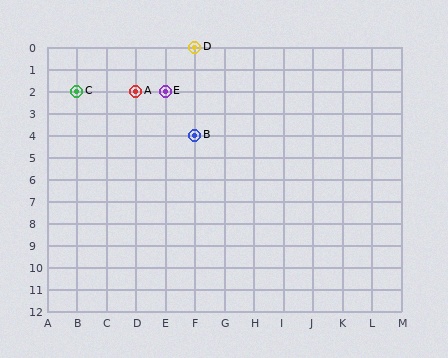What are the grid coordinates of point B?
Point B is at grid coordinates (F, 4).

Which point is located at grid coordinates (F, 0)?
Point D is at (F, 0).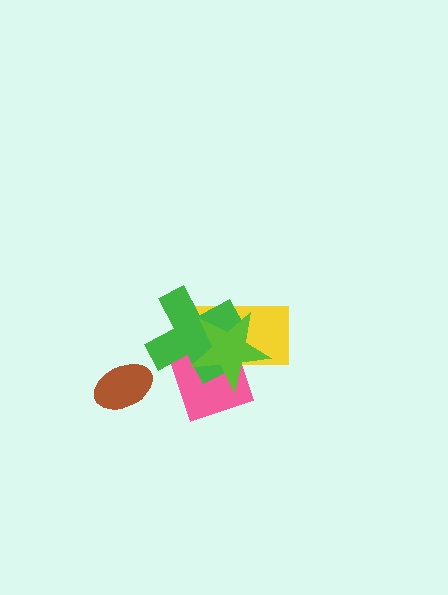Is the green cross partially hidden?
Yes, it is partially covered by another shape.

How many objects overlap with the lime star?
3 objects overlap with the lime star.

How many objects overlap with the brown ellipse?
0 objects overlap with the brown ellipse.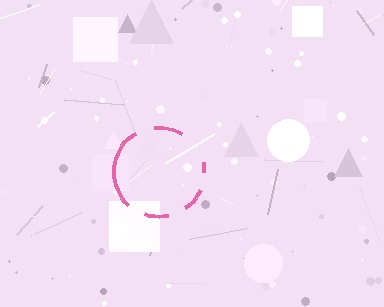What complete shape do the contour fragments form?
The contour fragments form a circle.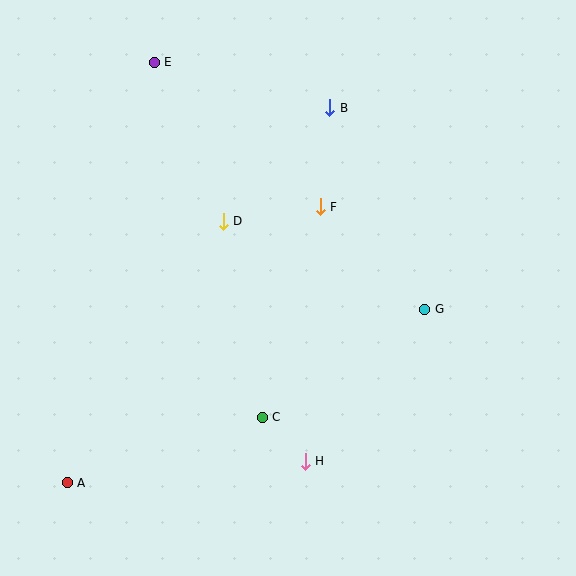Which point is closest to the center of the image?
Point F at (320, 207) is closest to the center.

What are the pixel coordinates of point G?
Point G is at (425, 309).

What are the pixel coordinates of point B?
Point B is at (330, 108).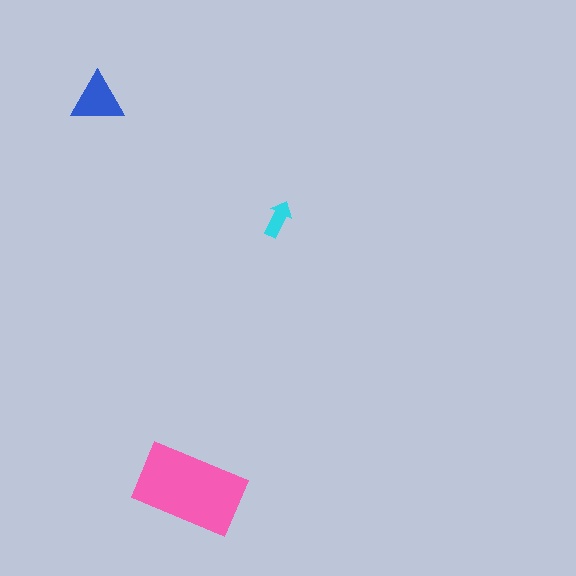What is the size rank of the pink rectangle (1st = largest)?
1st.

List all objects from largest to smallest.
The pink rectangle, the blue triangle, the cyan arrow.